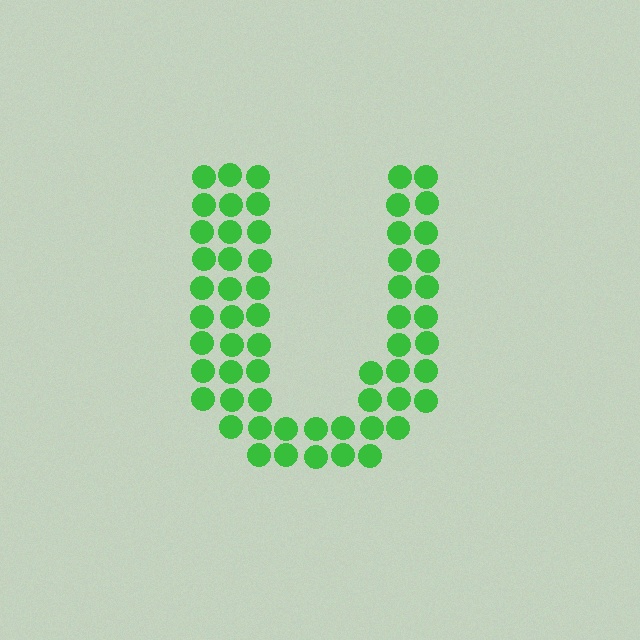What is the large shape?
The large shape is the letter U.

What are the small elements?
The small elements are circles.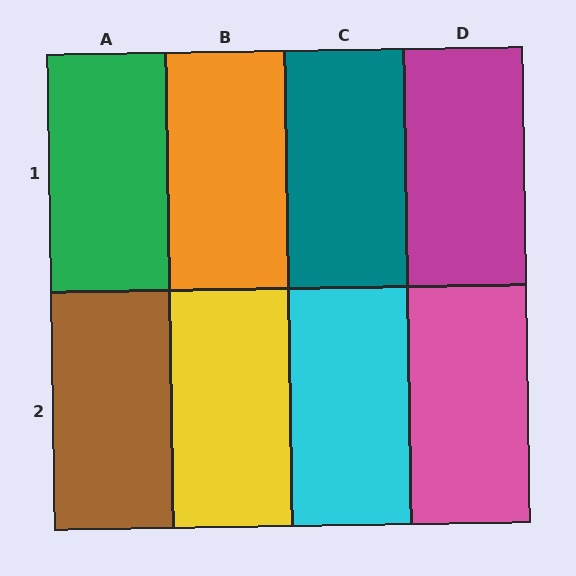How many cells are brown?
1 cell is brown.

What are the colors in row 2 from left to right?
Brown, yellow, cyan, pink.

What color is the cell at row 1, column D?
Magenta.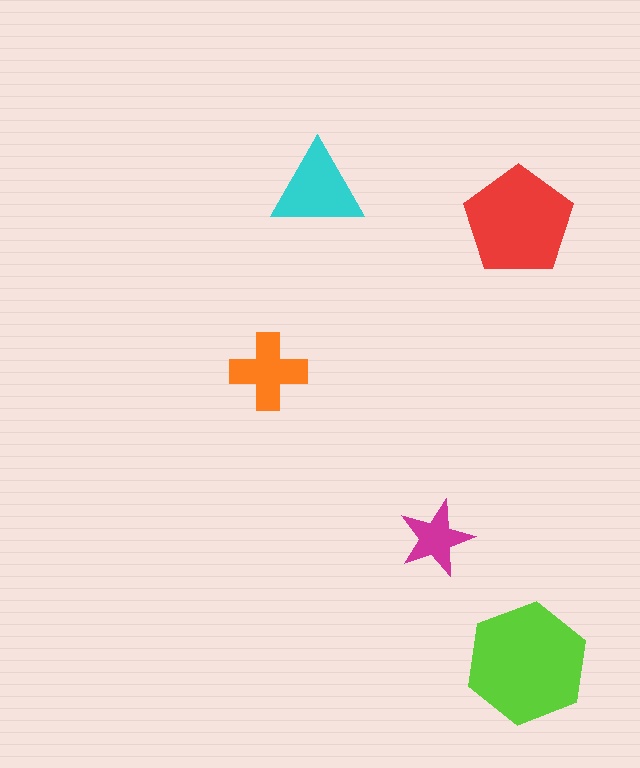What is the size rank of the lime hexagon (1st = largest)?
1st.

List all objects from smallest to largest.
The magenta star, the orange cross, the cyan triangle, the red pentagon, the lime hexagon.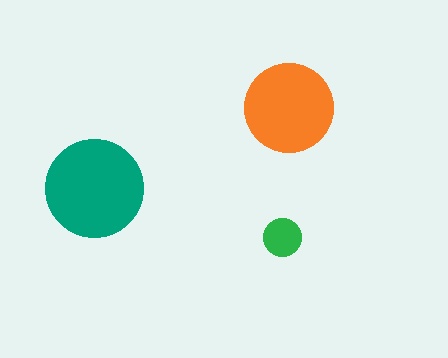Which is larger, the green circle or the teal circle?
The teal one.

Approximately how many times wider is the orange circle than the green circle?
About 2.5 times wider.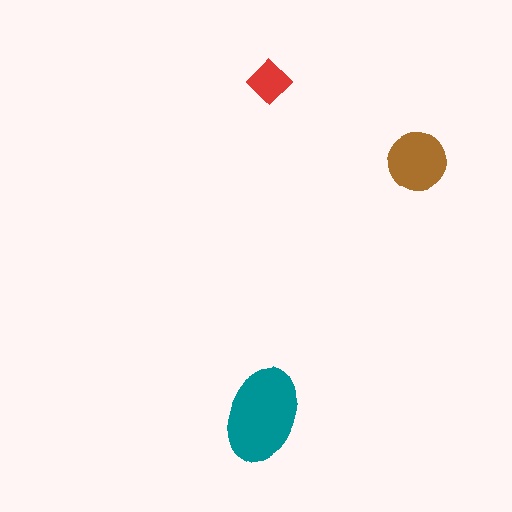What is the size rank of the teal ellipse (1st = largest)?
1st.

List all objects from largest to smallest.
The teal ellipse, the brown circle, the red diamond.